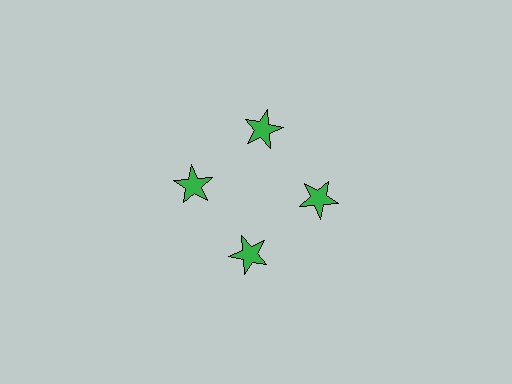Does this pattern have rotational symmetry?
Yes, this pattern has 4-fold rotational symmetry. It looks the same after rotating 90 degrees around the center.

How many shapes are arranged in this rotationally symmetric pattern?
There are 4 shapes, arranged in 4 groups of 1.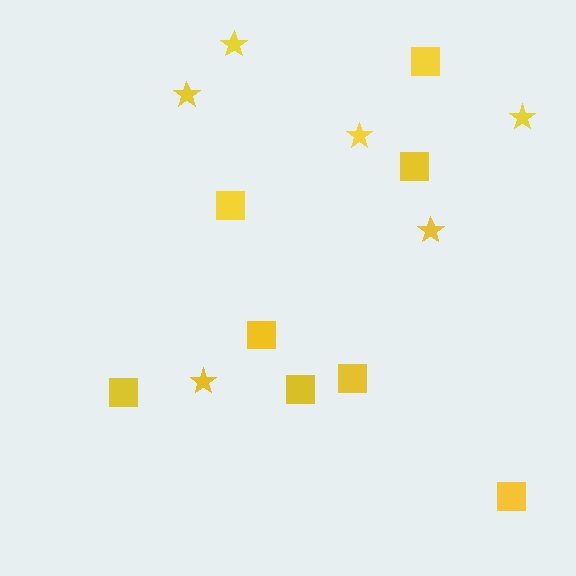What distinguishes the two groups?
There are 2 groups: one group of squares (8) and one group of stars (6).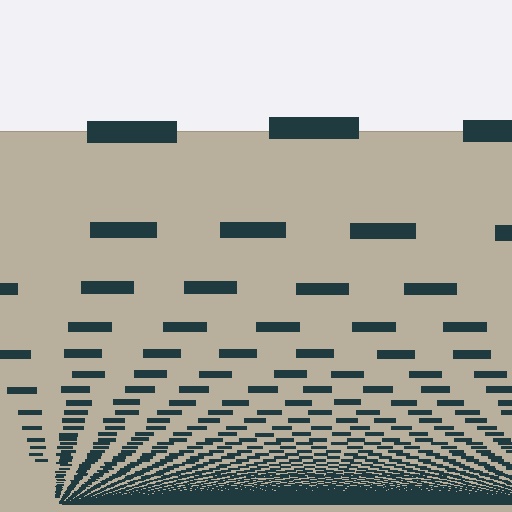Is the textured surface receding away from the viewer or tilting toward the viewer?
The surface appears to tilt toward the viewer. Texture elements get larger and sparser toward the top.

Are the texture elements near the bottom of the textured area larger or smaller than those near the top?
Smaller. The gradient is inverted — elements near the bottom are smaller and denser.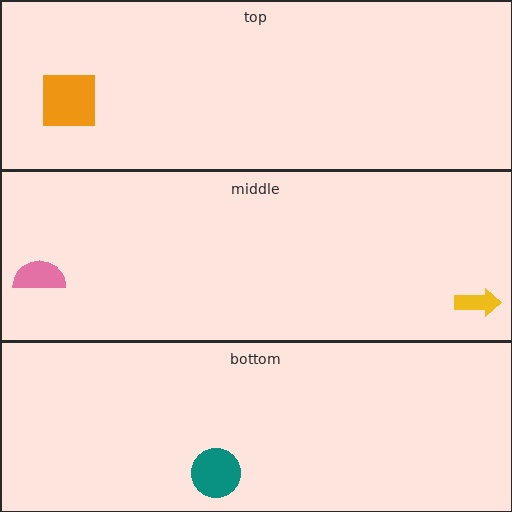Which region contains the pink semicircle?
The middle region.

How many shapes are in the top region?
1.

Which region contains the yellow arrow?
The middle region.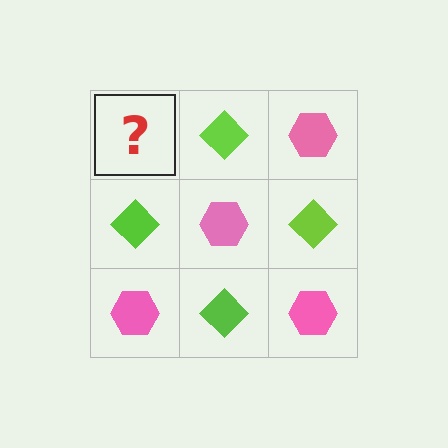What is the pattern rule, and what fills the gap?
The rule is that it alternates pink hexagon and lime diamond in a checkerboard pattern. The gap should be filled with a pink hexagon.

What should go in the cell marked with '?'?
The missing cell should contain a pink hexagon.